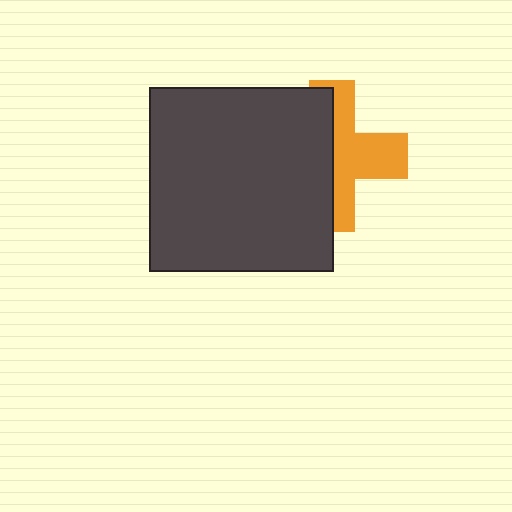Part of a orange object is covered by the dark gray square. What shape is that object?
It is a cross.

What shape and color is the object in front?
The object in front is a dark gray square.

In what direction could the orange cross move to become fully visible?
The orange cross could move right. That would shift it out from behind the dark gray square entirely.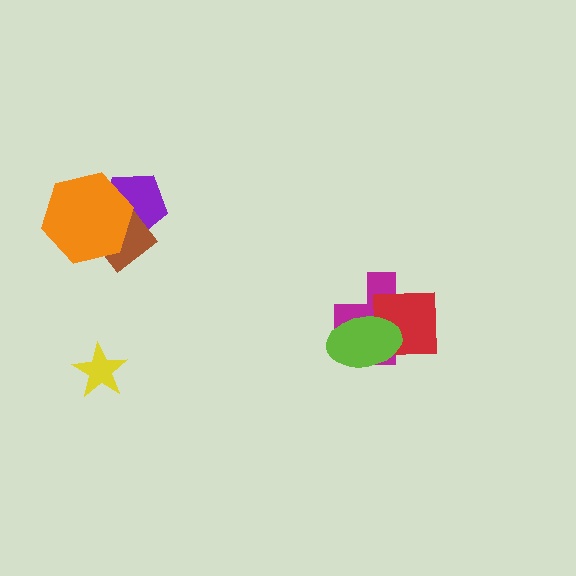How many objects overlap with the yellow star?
0 objects overlap with the yellow star.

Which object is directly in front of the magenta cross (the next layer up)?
The red square is directly in front of the magenta cross.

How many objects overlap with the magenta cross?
2 objects overlap with the magenta cross.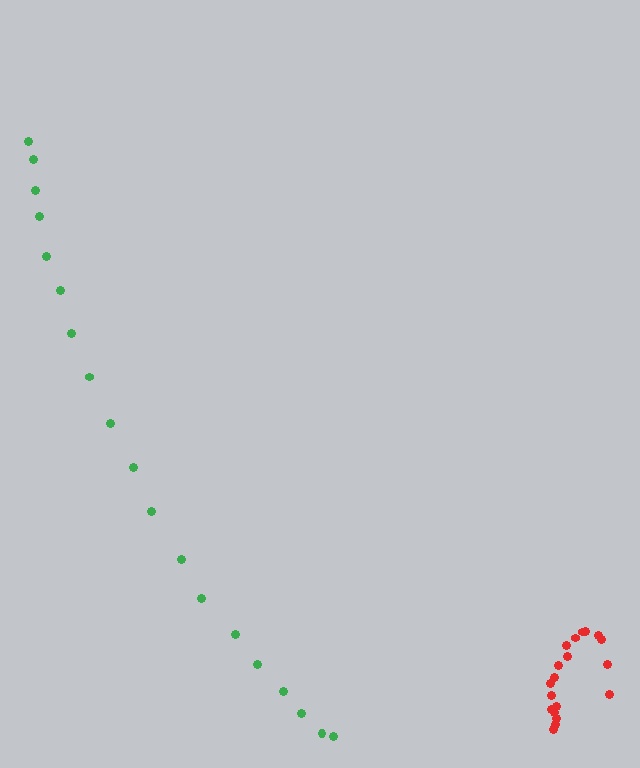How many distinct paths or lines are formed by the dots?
There are 2 distinct paths.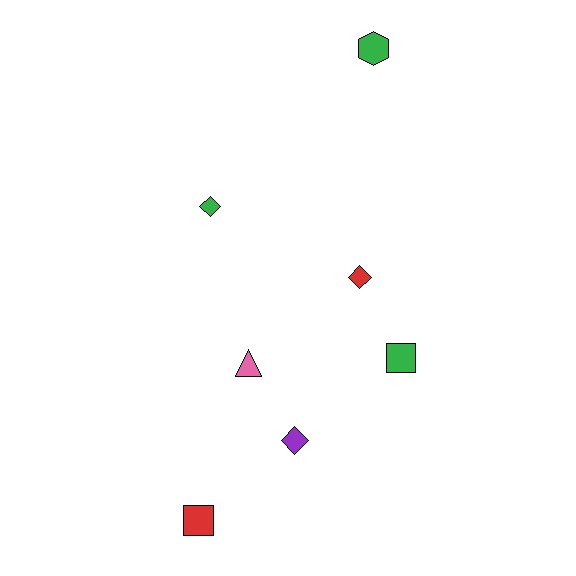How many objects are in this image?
There are 7 objects.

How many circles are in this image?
There are no circles.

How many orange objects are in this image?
There are no orange objects.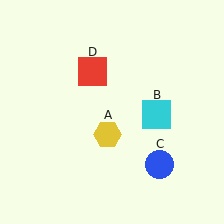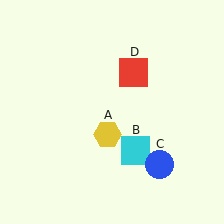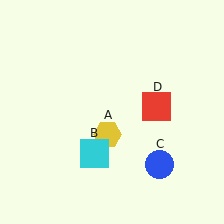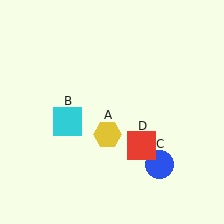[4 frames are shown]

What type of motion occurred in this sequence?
The cyan square (object B), red square (object D) rotated clockwise around the center of the scene.